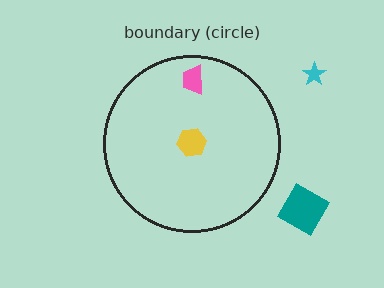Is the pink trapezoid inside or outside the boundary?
Inside.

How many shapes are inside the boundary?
2 inside, 2 outside.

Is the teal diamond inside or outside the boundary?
Outside.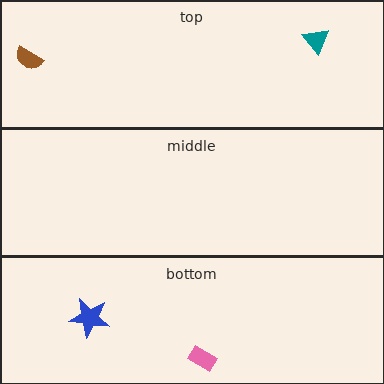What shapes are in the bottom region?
The pink rectangle, the blue star.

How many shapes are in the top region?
2.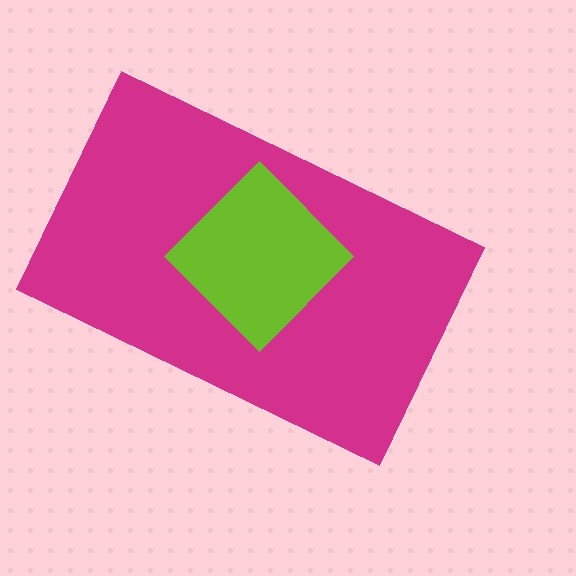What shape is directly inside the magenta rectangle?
The lime diamond.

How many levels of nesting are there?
2.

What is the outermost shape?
The magenta rectangle.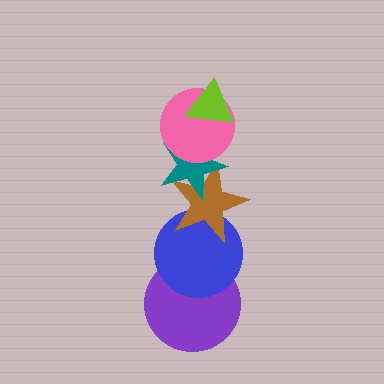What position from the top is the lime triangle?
The lime triangle is 1st from the top.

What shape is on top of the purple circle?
The blue circle is on top of the purple circle.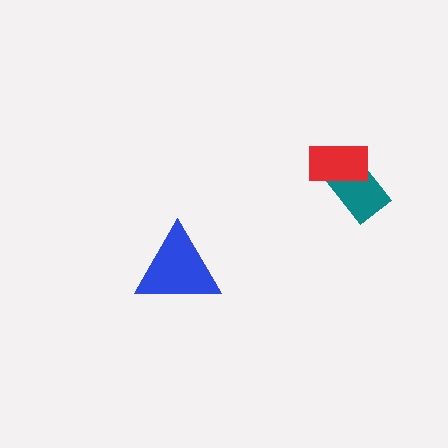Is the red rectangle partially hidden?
No, no other shape covers it.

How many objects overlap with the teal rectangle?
1 object overlaps with the teal rectangle.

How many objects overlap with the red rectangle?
1 object overlaps with the red rectangle.